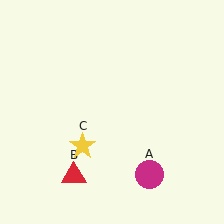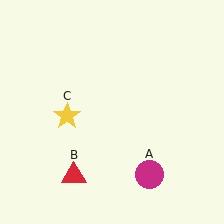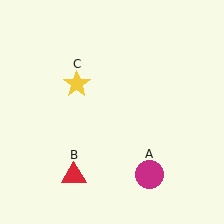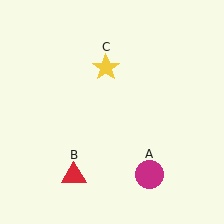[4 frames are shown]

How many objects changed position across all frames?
1 object changed position: yellow star (object C).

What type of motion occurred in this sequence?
The yellow star (object C) rotated clockwise around the center of the scene.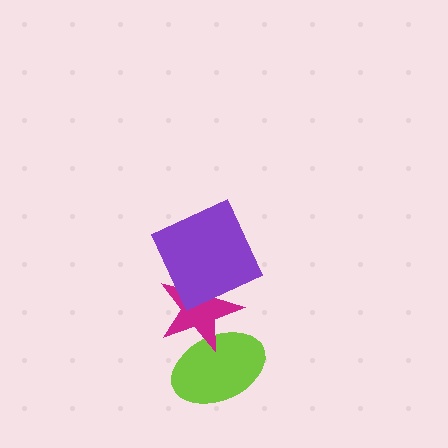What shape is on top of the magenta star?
The purple square is on top of the magenta star.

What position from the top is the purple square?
The purple square is 1st from the top.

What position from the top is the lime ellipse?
The lime ellipse is 3rd from the top.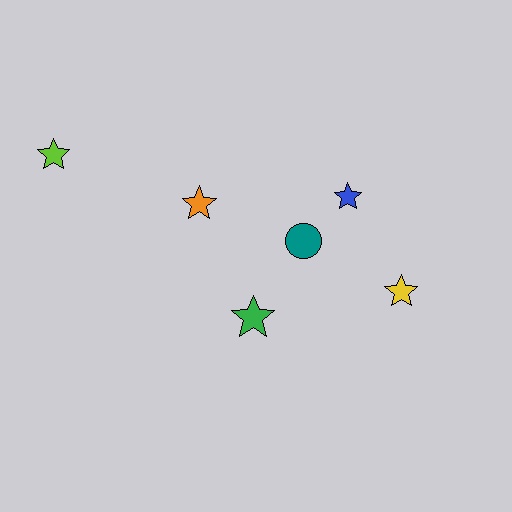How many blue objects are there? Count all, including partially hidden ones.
There is 1 blue object.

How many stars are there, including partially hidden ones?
There are 5 stars.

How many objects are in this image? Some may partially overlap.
There are 6 objects.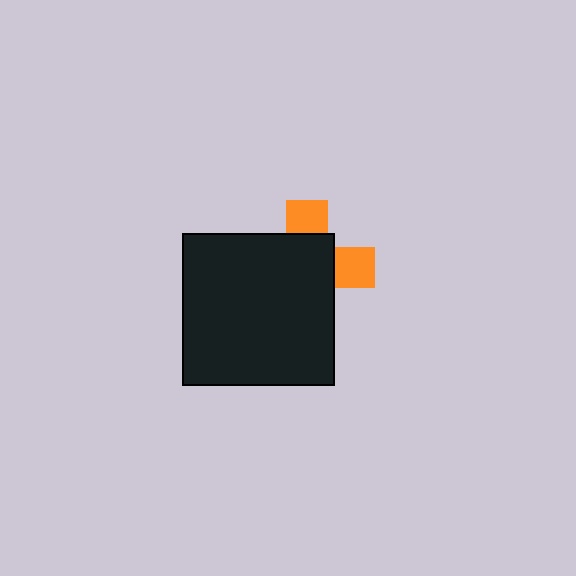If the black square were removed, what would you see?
You would see the complete orange cross.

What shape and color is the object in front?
The object in front is a black square.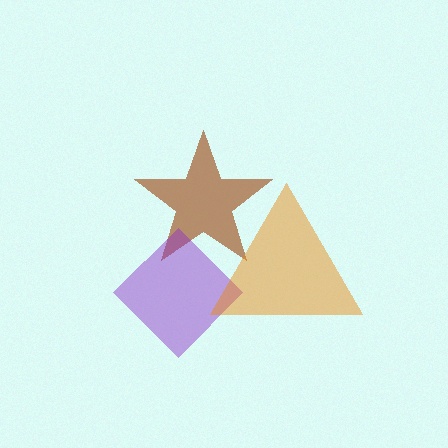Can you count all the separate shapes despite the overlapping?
Yes, there are 3 separate shapes.